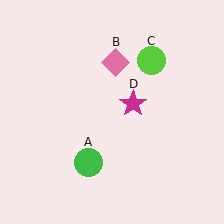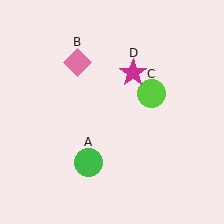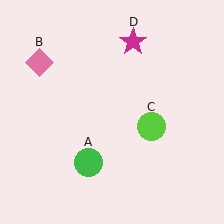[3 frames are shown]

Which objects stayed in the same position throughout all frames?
Green circle (object A) remained stationary.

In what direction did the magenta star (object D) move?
The magenta star (object D) moved up.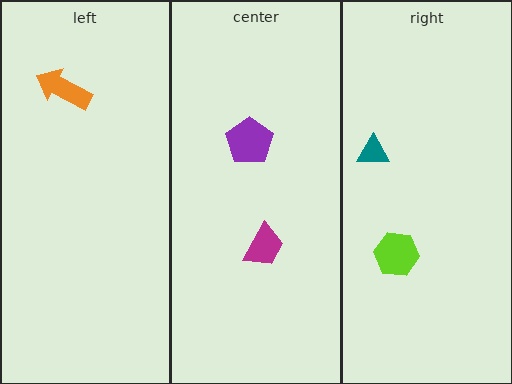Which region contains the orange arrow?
The left region.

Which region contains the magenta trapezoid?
The center region.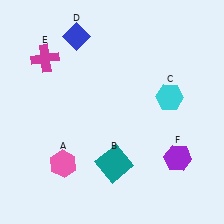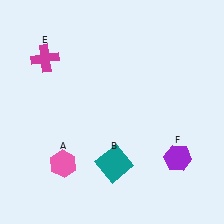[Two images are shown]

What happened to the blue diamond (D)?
The blue diamond (D) was removed in Image 2. It was in the top-left area of Image 1.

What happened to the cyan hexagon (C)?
The cyan hexagon (C) was removed in Image 2. It was in the top-right area of Image 1.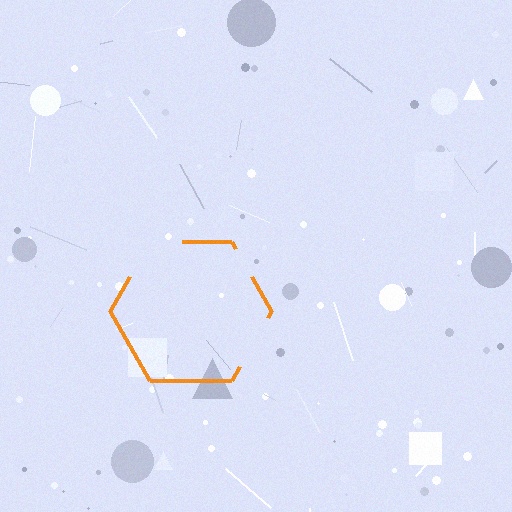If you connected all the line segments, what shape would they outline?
They would outline a hexagon.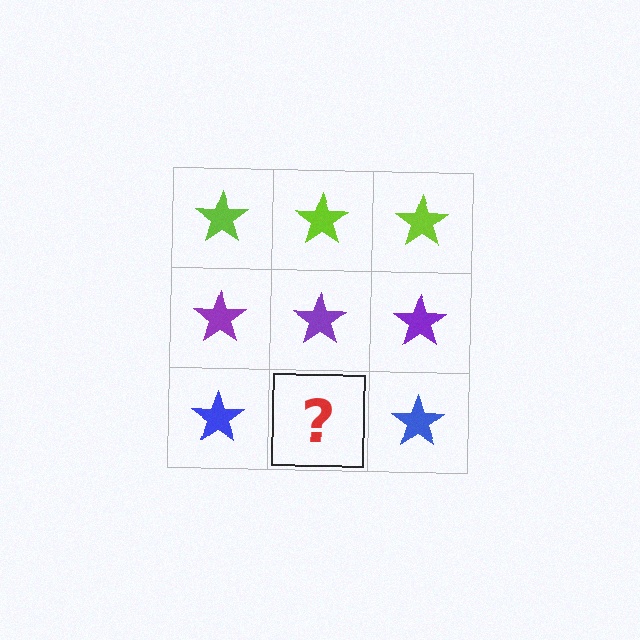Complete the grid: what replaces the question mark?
The question mark should be replaced with a blue star.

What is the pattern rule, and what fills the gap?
The rule is that each row has a consistent color. The gap should be filled with a blue star.